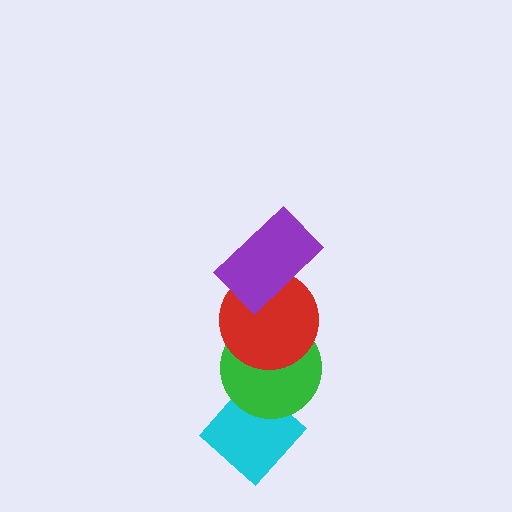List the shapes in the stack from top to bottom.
From top to bottom: the purple rectangle, the red circle, the green circle, the cyan diamond.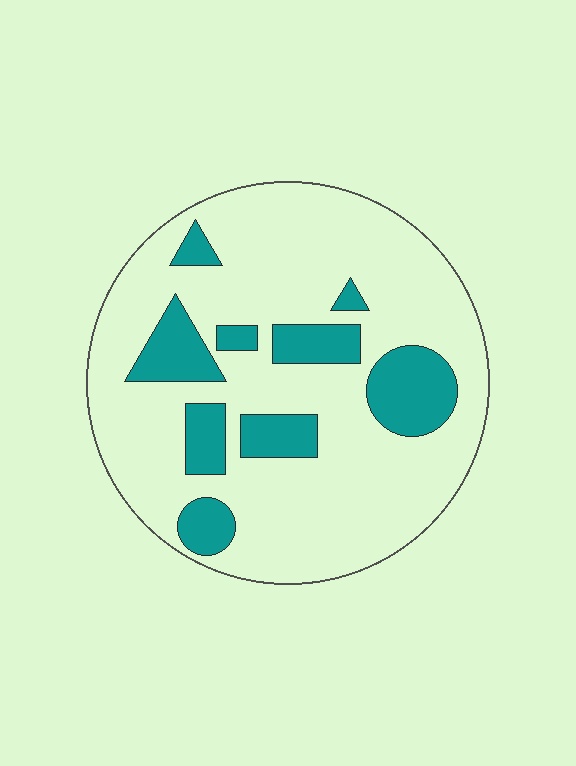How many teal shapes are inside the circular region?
9.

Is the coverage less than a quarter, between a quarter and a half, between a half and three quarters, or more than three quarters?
Less than a quarter.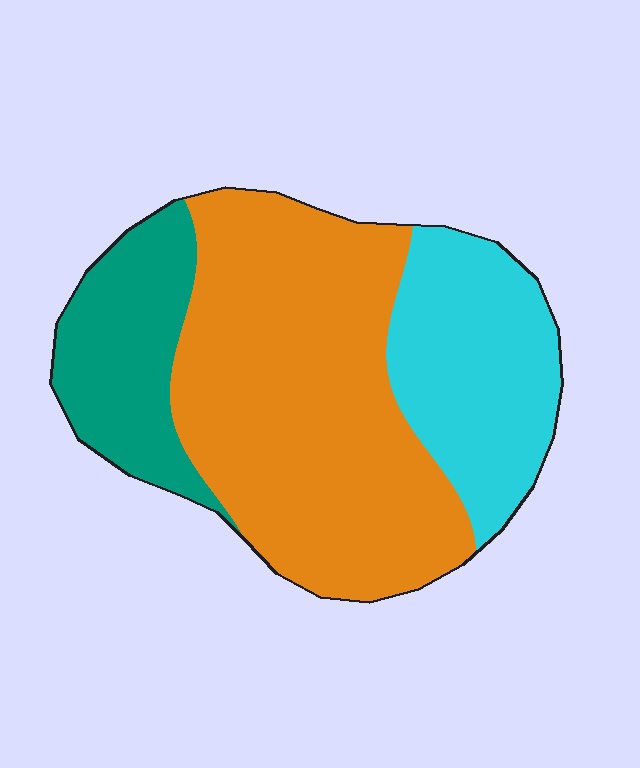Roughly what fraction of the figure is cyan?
Cyan takes up about one quarter (1/4) of the figure.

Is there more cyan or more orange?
Orange.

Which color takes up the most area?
Orange, at roughly 55%.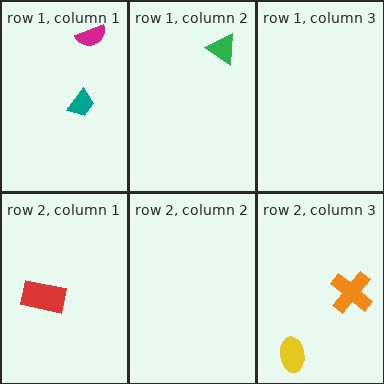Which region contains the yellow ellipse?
The row 2, column 3 region.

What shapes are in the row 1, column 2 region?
The green triangle.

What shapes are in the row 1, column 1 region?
The magenta semicircle, the teal trapezoid.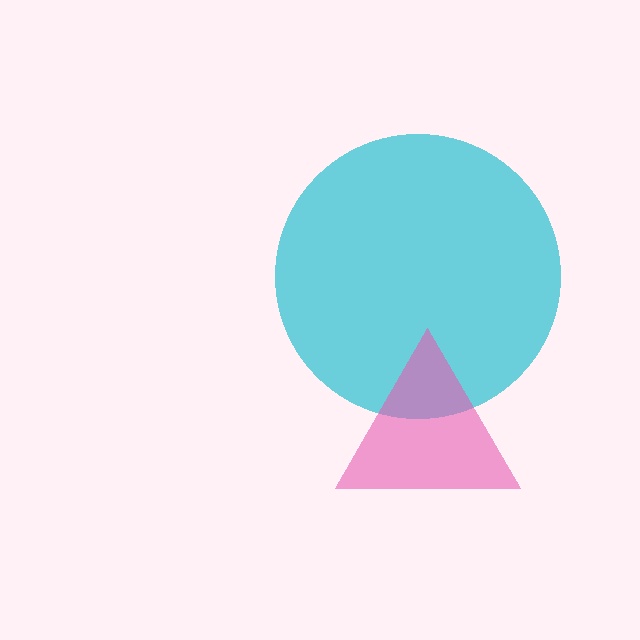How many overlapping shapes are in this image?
There are 2 overlapping shapes in the image.